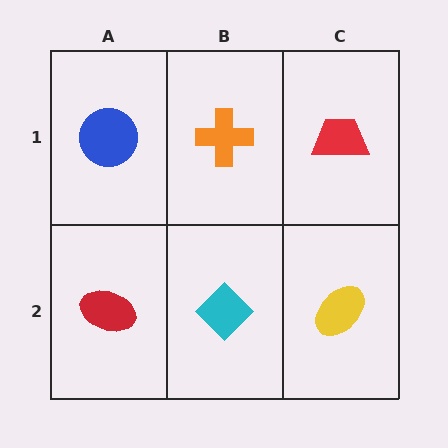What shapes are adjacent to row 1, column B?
A cyan diamond (row 2, column B), a blue circle (row 1, column A), a red trapezoid (row 1, column C).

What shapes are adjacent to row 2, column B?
An orange cross (row 1, column B), a red ellipse (row 2, column A), a yellow ellipse (row 2, column C).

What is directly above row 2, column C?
A red trapezoid.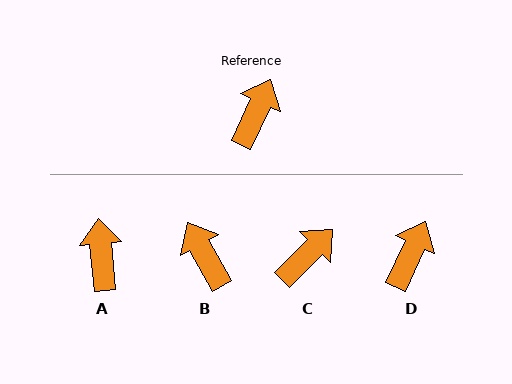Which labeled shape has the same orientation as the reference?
D.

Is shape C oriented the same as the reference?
No, it is off by about 21 degrees.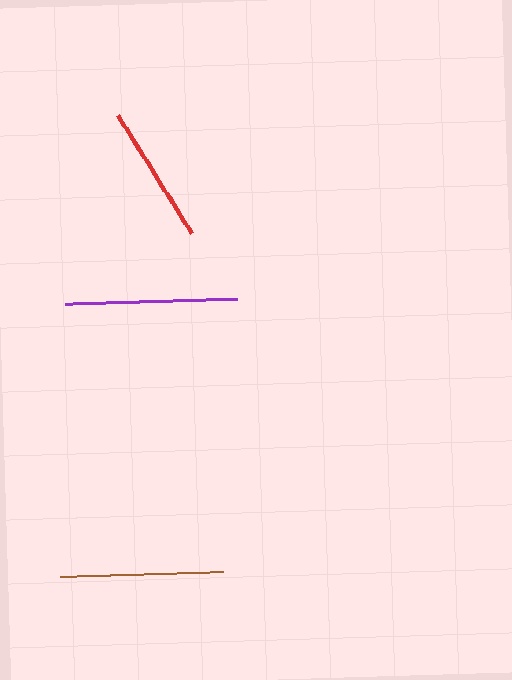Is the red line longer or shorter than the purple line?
The purple line is longer than the red line.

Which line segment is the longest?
The purple line is the longest at approximately 172 pixels.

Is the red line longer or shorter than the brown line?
The brown line is longer than the red line.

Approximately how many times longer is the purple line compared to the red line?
The purple line is approximately 1.2 times the length of the red line.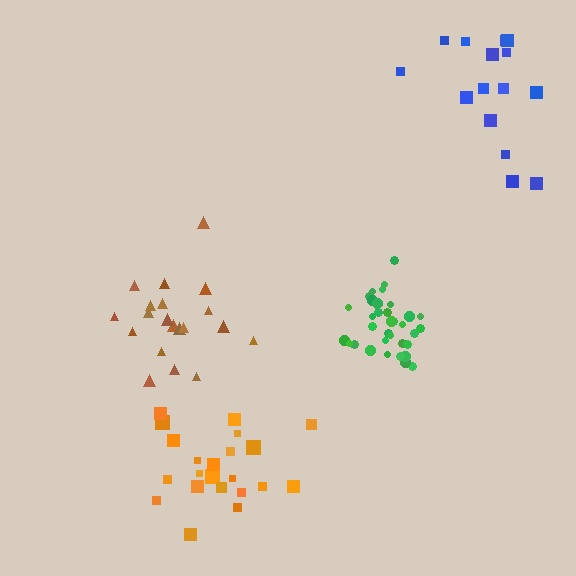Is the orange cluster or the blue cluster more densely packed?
Orange.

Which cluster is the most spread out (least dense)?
Blue.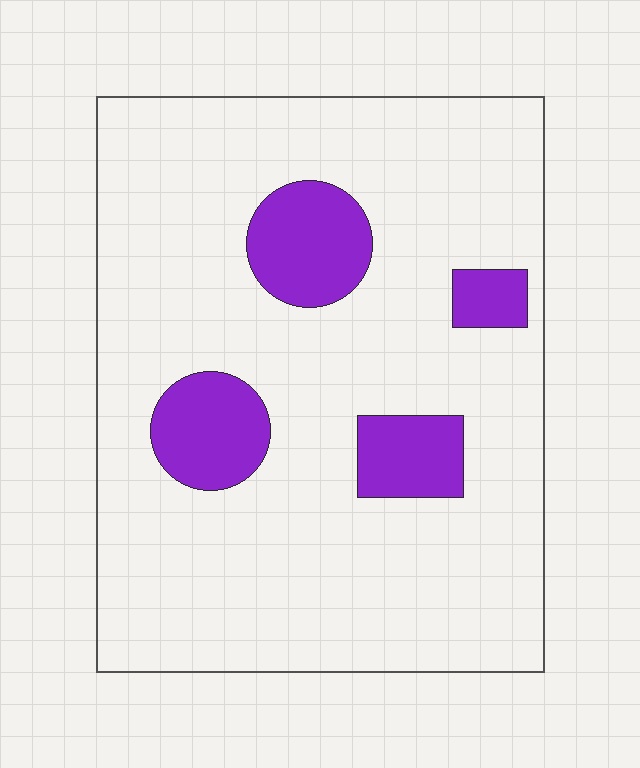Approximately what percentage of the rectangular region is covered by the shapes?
Approximately 15%.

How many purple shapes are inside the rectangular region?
4.